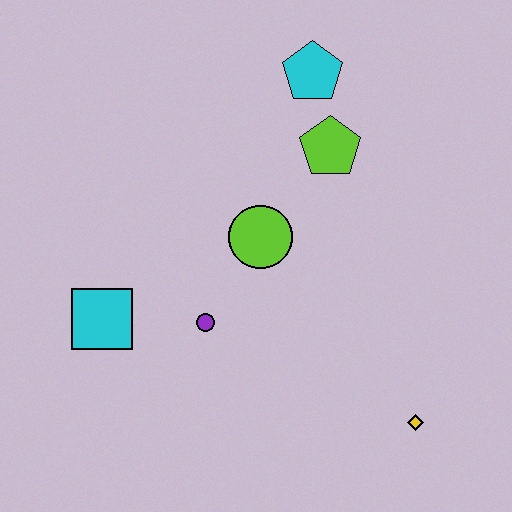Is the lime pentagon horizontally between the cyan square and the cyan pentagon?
No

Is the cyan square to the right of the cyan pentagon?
No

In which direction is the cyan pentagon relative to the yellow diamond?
The cyan pentagon is above the yellow diamond.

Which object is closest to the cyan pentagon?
The lime pentagon is closest to the cyan pentagon.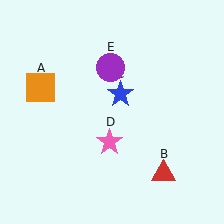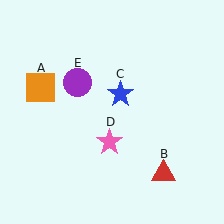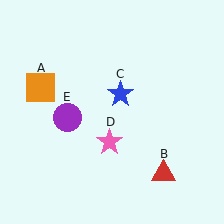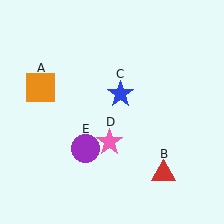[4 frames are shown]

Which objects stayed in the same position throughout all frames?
Orange square (object A) and red triangle (object B) and blue star (object C) and pink star (object D) remained stationary.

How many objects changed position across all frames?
1 object changed position: purple circle (object E).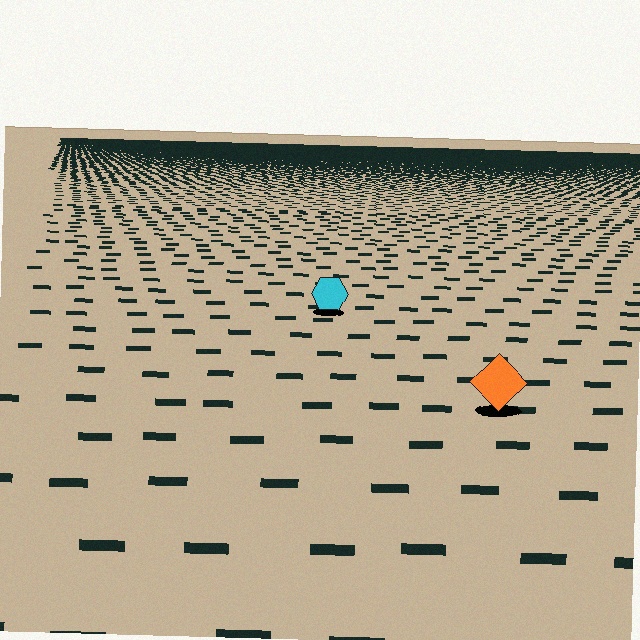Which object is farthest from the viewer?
The cyan hexagon is farthest from the viewer. It appears smaller and the ground texture around it is denser.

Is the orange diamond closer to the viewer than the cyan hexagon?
Yes. The orange diamond is closer — you can tell from the texture gradient: the ground texture is coarser near it.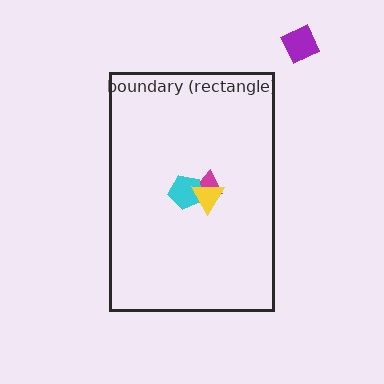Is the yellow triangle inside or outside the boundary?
Inside.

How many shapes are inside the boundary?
3 inside, 1 outside.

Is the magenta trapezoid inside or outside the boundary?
Inside.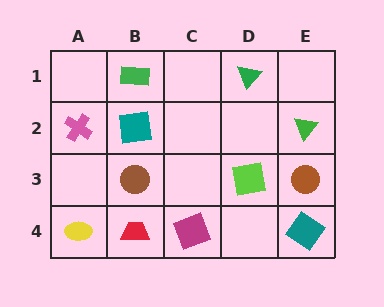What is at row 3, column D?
A lime square.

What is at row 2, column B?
A teal square.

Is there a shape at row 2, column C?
No, that cell is empty.